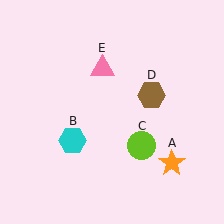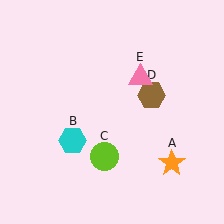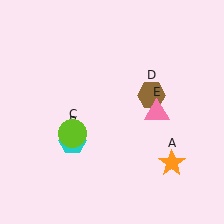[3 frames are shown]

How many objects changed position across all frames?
2 objects changed position: lime circle (object C), pink triangle (object E).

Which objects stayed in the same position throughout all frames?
Orange star (object A) and cyan hexagon (object B) and brown hexagon (object D) remained stationary.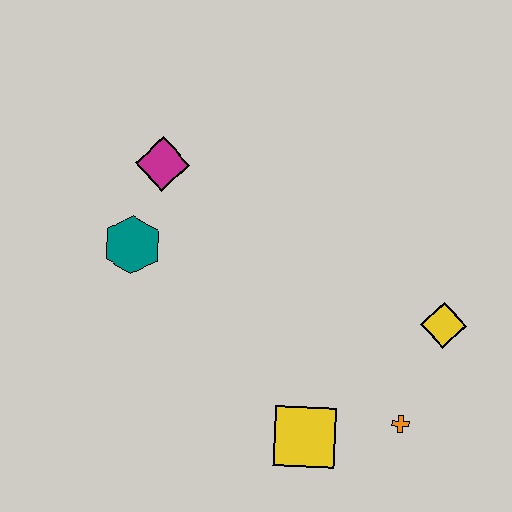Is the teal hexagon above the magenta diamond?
No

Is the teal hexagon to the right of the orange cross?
No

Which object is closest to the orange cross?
The yellow square is closest to the orange cross.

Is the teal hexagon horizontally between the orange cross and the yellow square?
No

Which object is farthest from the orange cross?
The magenta diamond is farthest from the orange cross.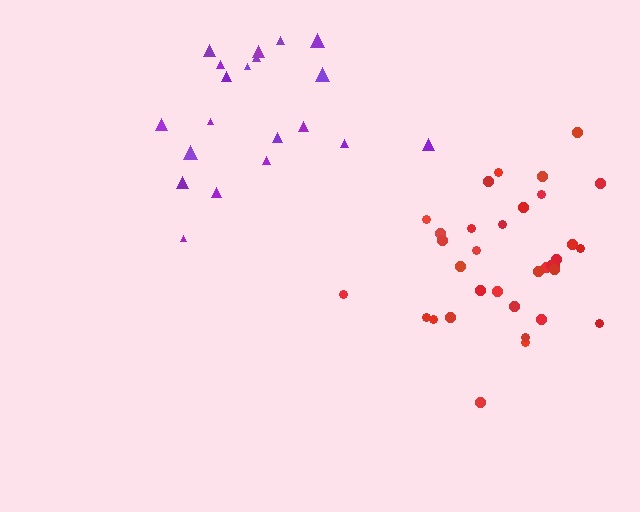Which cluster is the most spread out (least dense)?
Purple.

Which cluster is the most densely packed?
Red.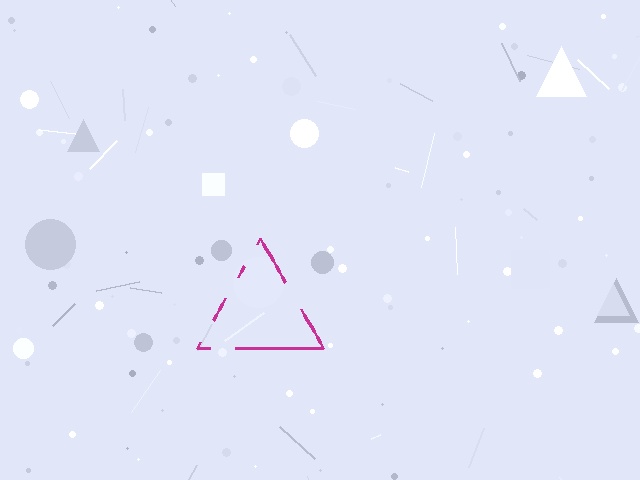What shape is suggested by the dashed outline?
The dashed outline suggests a triangle.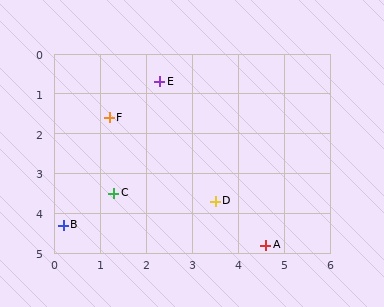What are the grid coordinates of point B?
Point B is at approximately (0.2, 4.3).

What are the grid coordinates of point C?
Point C is at approximately (1.3, 3.5).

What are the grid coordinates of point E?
Point E is at approximately (2.3, 0.7).